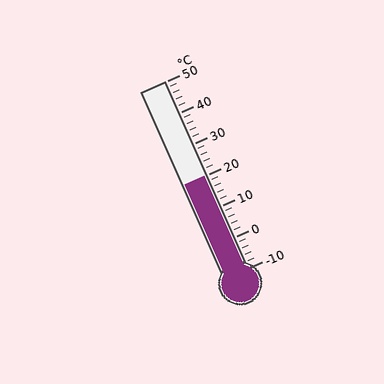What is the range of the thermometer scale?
The thermometer scale ranges from -10°C to 50°C.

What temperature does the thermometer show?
The thermometer shows approximately 20°C.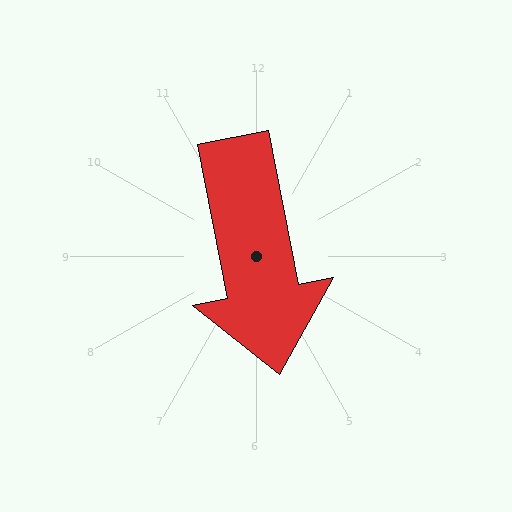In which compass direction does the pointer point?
South.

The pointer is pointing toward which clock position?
Roughly 6 o'clock.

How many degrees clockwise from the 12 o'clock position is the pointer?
Approximately 169 degrees.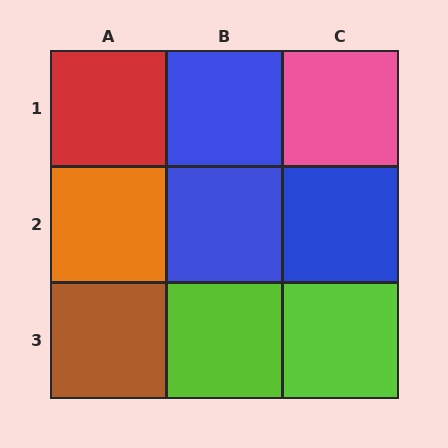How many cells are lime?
2 cells are lime.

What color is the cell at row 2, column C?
Blue.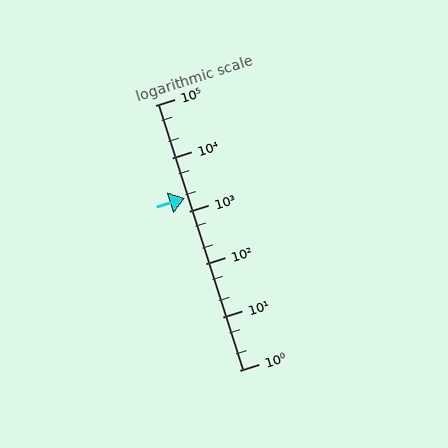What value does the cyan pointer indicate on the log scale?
The pointer indicates approximately 1800.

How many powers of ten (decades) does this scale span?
The scale spans 5 decades, from 1 to 100000.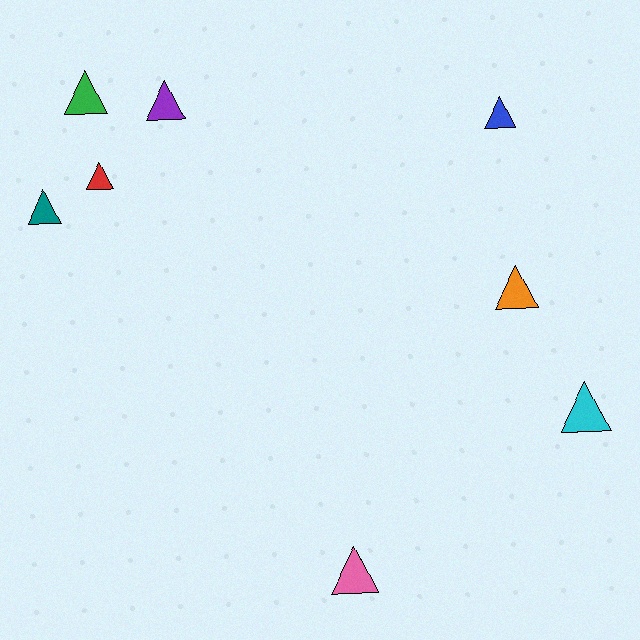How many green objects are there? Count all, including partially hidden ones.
There is 1 green object.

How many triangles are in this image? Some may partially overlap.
There are 8 triangles.